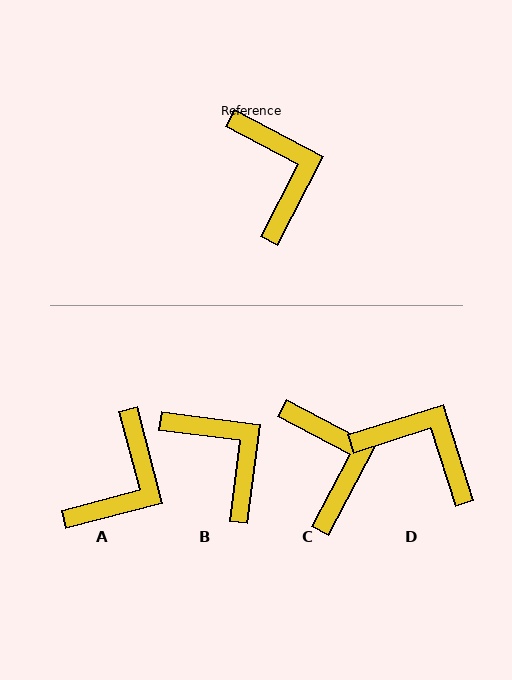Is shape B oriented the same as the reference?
No, it is off by about 20 degrees.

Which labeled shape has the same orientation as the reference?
C.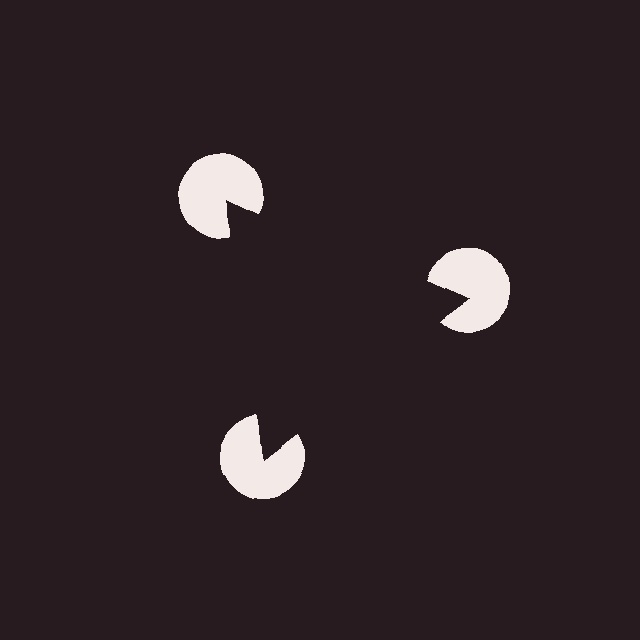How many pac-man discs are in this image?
There are 3 — one at each vertex of the illusory triangle.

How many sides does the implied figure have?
3 sides.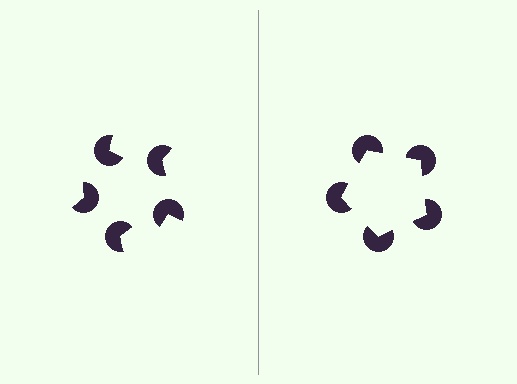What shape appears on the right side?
An illusory pentagon.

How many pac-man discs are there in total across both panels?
10 — 5 on each side.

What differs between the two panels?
The pac-man discs are positioned identically on both sides; only the wedge orientations differ. On the right they align to a pentagon; on the left they are misaligned.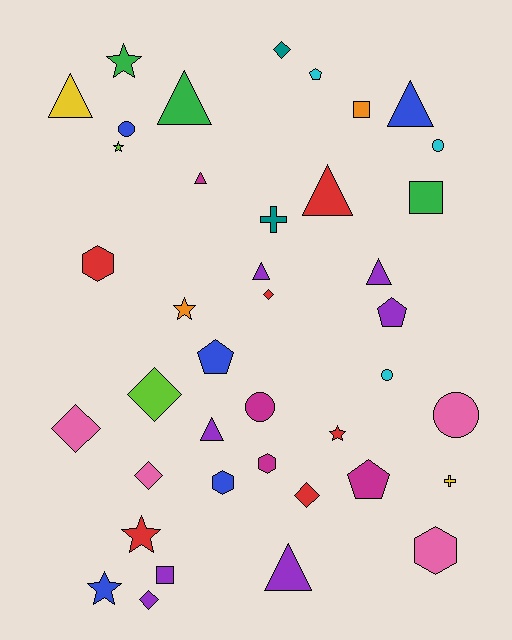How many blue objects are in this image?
There are 5 blue objects.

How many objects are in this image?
There are 40 objects.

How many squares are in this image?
There are 3 squares.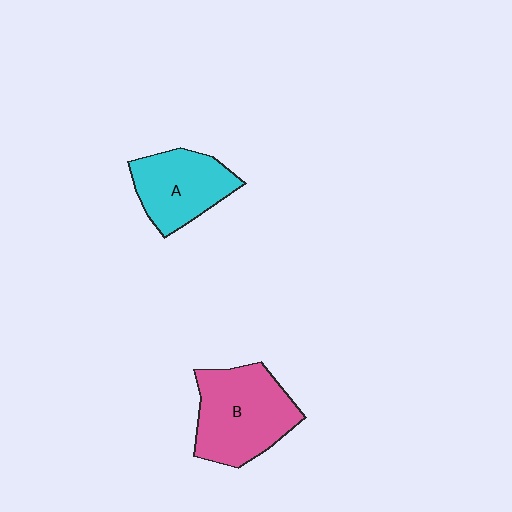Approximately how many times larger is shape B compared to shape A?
Approximately 1.3 times.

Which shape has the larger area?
Shape B (pink).